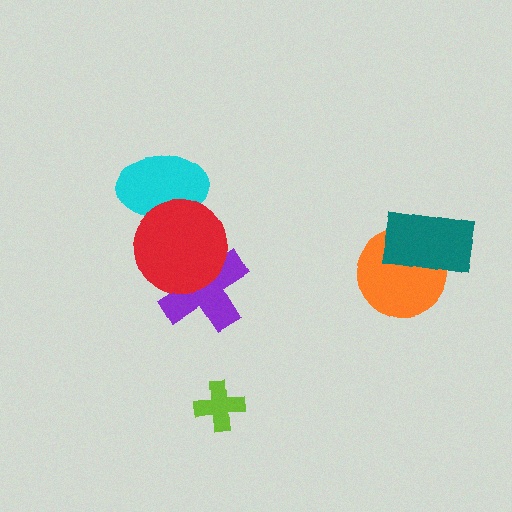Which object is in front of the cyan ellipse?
The red circle is in front of the cyan ellipse.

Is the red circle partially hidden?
No, no other shape covers it.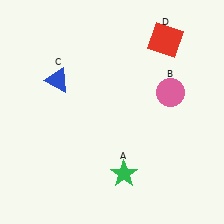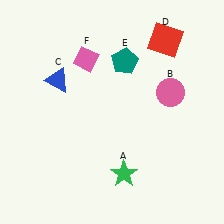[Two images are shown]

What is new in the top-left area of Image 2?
A pink diamond (F) was added in the top-left area of Image 2.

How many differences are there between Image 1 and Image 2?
There are 2 differences between the two images.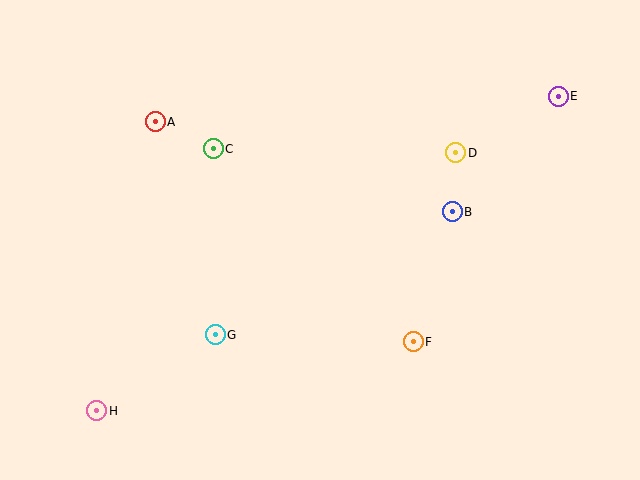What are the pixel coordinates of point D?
Point D is at (456, 153).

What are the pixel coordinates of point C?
Point C is at (213, 149).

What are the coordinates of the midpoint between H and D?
The midpoint between H and D is at (276, 282).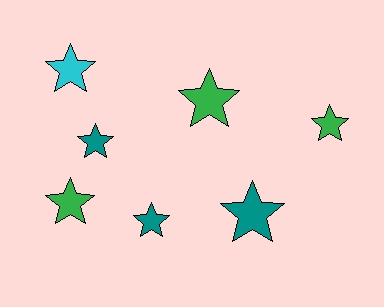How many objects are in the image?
There are 7 objects.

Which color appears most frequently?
Teal, with 3 objects.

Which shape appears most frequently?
Star, with 7 objects.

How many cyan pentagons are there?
There are no cyan pentagons.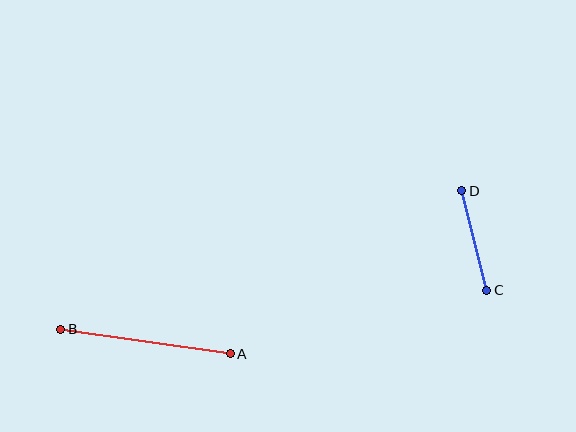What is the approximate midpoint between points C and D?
The midpoint is at approximately (474, 240) pixels.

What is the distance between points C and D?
The distance is approximately 103 pixels.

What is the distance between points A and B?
The distance is approximately 171 pixels.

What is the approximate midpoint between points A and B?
The midpoint is at approximately (145, 341) pixels.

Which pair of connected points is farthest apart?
Points A and B are farthest apart.